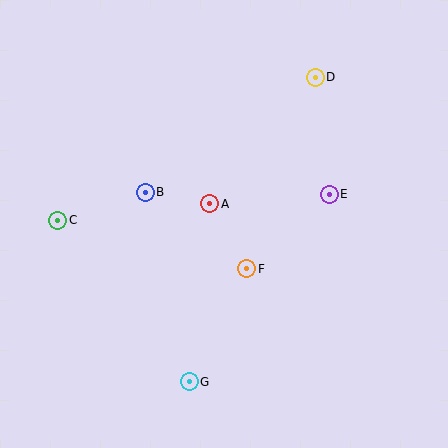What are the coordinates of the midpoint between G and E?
The midpoint between G and E is at (259, 288).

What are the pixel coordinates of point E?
Point E is at (329, 194).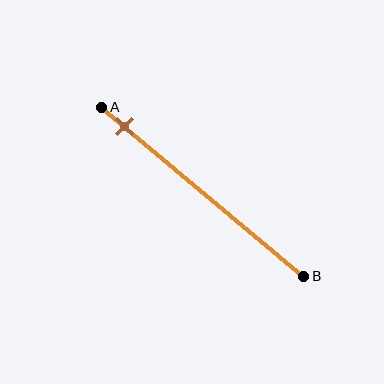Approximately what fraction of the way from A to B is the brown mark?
The brown mark is approximately 10% of the way from A to B.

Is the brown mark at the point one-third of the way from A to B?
No, the mark is at about 10% from A, not at the 33% one-third point.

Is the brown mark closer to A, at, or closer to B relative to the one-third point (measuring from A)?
The brown mark is closer to point A than the one-third point of segment AB.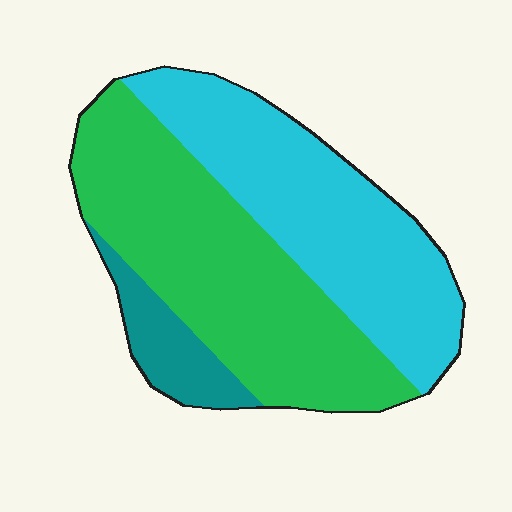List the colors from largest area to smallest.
From largest to smallest: green, cyan, teal.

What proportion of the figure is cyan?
Cyan takes up between a quarter and a half of the figure.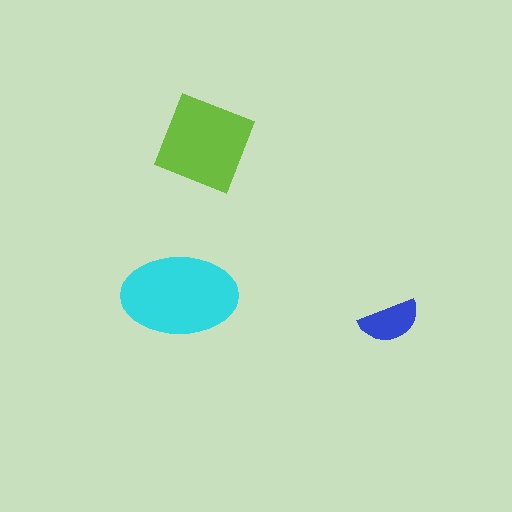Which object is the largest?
The cyan ellipse.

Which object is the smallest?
The blue semicircle.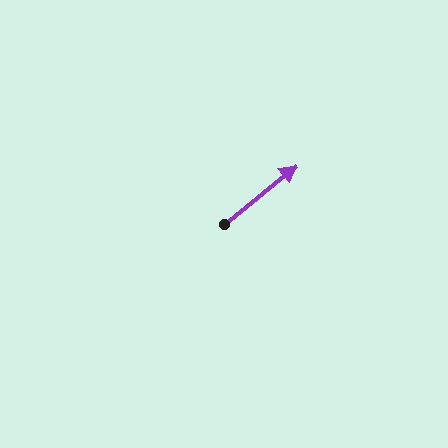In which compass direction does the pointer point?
Northeast.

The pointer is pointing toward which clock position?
Roughly 2 o'clock.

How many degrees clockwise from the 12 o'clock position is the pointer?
Approximately 51 degrees.